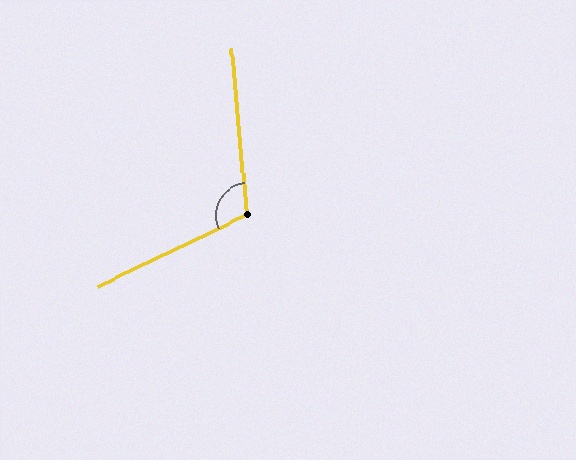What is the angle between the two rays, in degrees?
Approximately 111 degrees.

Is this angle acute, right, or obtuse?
It is obtuse.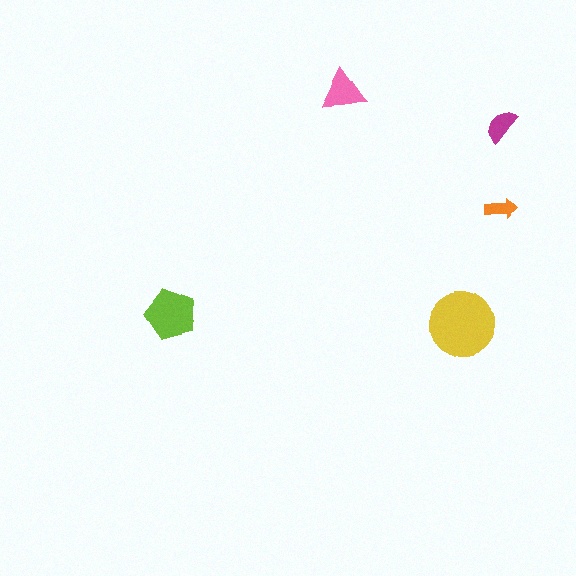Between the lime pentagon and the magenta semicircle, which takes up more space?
The lime pentagon.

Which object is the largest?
The yellow circle.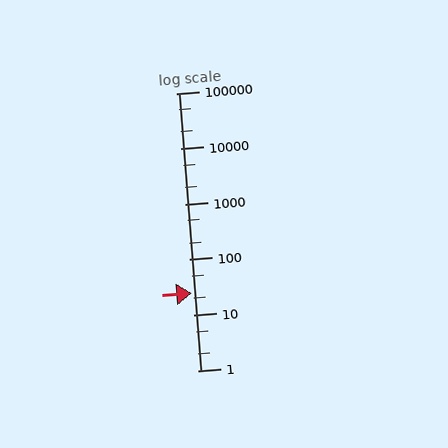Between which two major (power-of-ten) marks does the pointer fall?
The pointer is between 10 and 100.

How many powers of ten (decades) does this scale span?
The scale spans 5 decades, from 1 to 100000.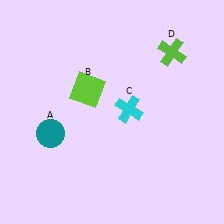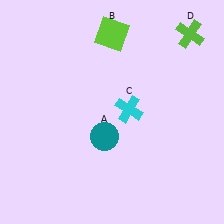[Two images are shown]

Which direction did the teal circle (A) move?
The teal circle (A) moved right.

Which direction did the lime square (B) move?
The lime square (B) moved up.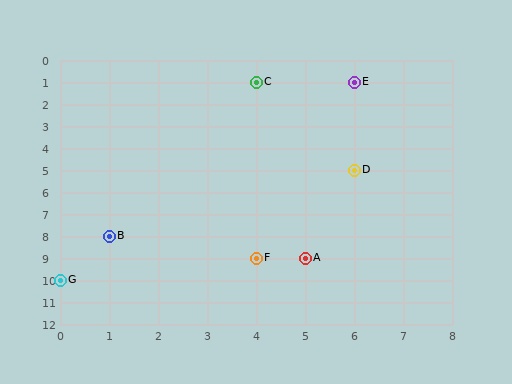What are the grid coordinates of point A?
Point A is at grid coordinates (5, 9).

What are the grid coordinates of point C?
Point C is at grid coordinates (4, 1).